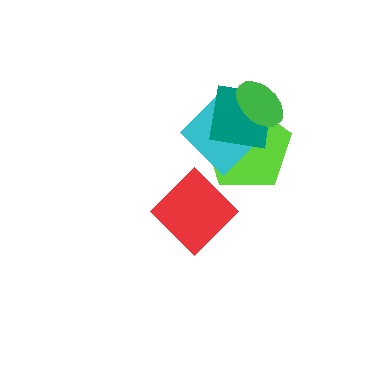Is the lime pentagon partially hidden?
Yes, it is partially covered by another shape.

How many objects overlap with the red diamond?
0 objects overlap with the red diamond.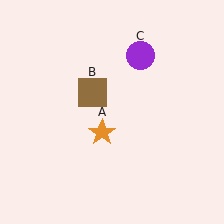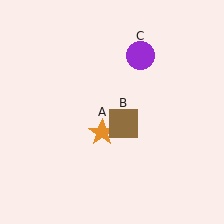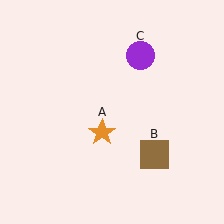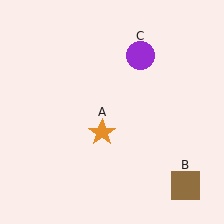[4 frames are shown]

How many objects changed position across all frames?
1 object changed position: brown square (object B).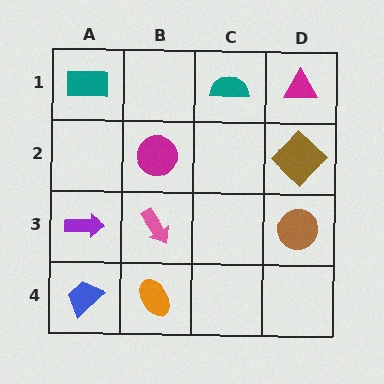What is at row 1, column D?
A magenta triangle.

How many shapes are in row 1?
3 shapes.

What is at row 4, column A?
A blue trapezoid.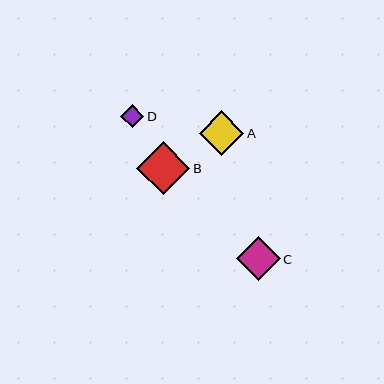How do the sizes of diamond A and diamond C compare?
Diamond A and diamond C are approximately the same size.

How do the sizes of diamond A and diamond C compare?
Diamond A and diamond C are approximately the same size.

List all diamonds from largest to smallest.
From largest to smallest: B, A, C, D.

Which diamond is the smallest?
Diamond D is the smallest with a size of approximately 23 pixels.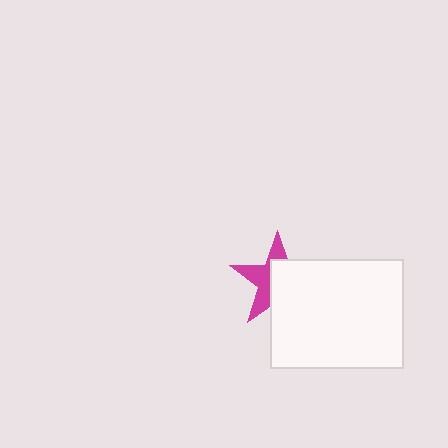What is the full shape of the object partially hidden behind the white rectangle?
The partially hidden object is a magenta star.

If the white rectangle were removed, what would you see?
You would see the complete magenta star.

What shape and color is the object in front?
The object in front is a white rectangle.